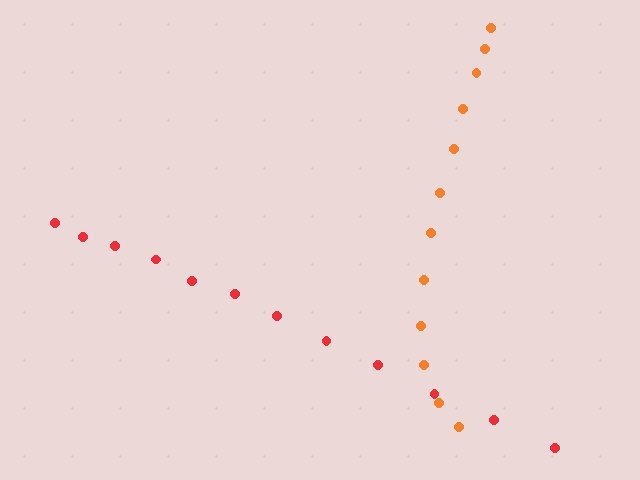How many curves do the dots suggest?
There are 2 distinct paths.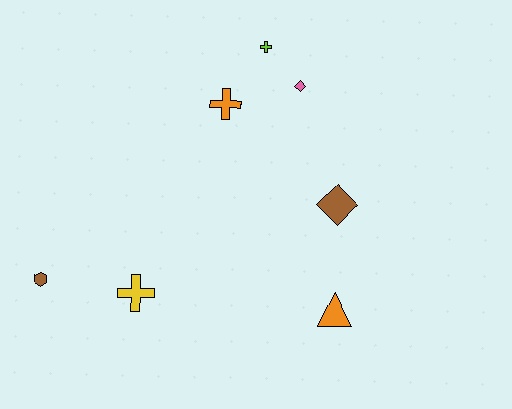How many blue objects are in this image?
There are no blue objects.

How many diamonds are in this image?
There are 2 diamonds.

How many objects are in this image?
There are 7 objects.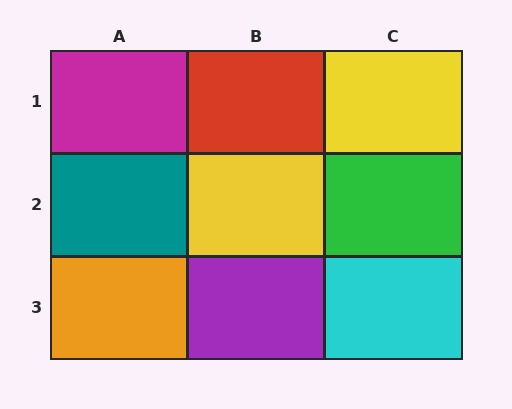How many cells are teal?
1 cell is teal.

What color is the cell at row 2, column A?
Teal.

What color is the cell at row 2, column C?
Green.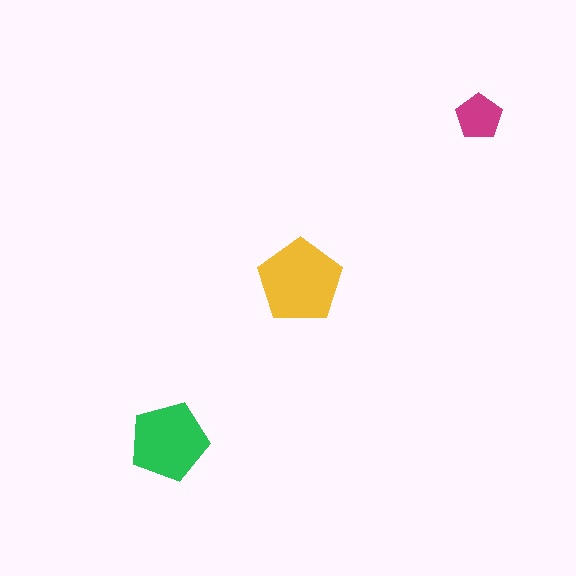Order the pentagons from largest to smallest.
the yellow one, the green one, the magenta one.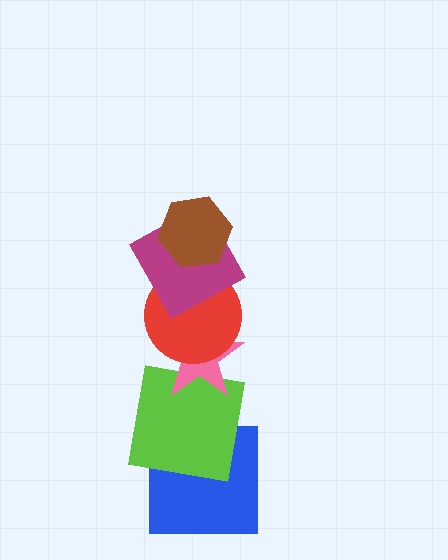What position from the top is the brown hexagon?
The brown hexagon is 1st from the top.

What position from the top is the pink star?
The pink star is 4th from the top.